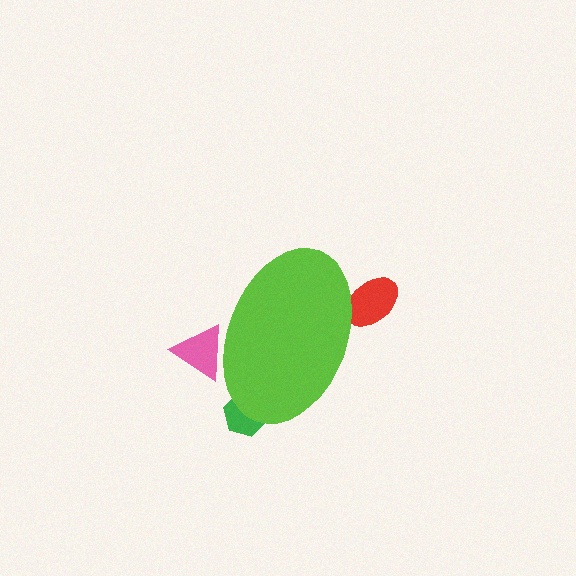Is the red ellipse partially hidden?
Yes, the red ellipse is partially hidden behind the lime ellipse.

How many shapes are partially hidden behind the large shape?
3 shapes are partially hidden.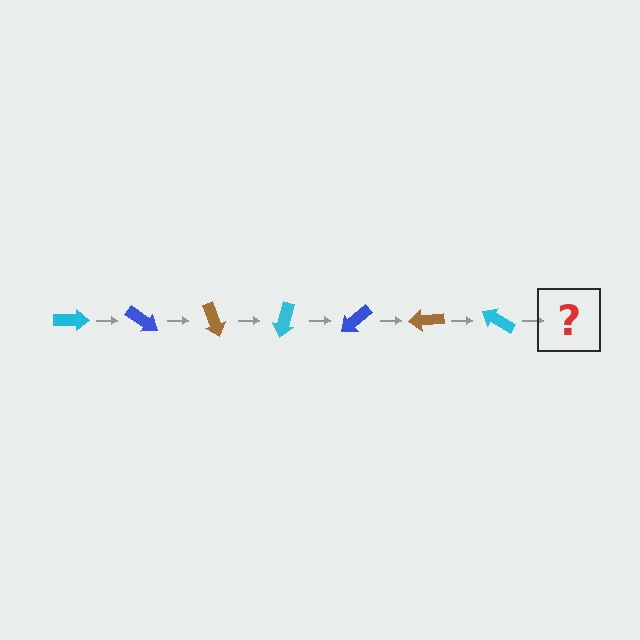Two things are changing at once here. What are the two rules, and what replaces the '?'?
The two rules are that it rotates 35 degrees each step and the color cycles through cyan, blue, and brown. The '?' should be a blue arrow, rotated 245 degrees from the start.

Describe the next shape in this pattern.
It should be a blue arrow, rotated 245 degrees from the start.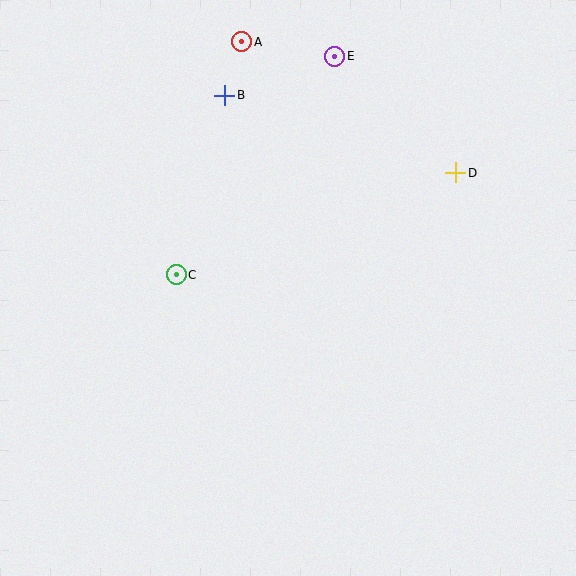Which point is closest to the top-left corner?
Point B is closest to the top-left corner.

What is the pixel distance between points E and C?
The distance between E and C is 270 pixels.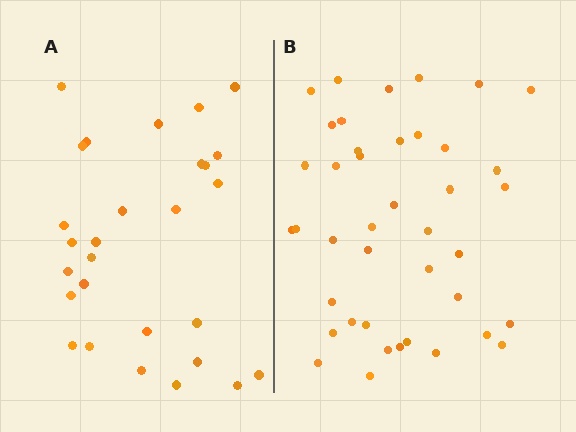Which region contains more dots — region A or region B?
Region B (the right region) has more dots.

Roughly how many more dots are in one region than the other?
Region B has approximately 15 more dots than region A.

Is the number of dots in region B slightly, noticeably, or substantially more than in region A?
Region B has substantially more. The ratio is roughly 1.5 to 1.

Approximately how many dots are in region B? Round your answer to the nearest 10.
About 40 dots. (The exact count is 41, which rounds to 40.)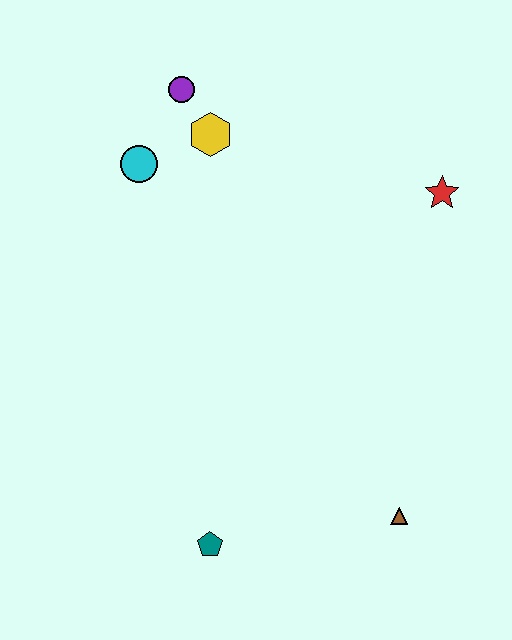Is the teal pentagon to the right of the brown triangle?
No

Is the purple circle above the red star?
Yes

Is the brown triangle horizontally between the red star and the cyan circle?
Yes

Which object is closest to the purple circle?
The yellow hexagon is closest to the purple circle.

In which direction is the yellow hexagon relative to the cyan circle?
The yellow hexagon is to the right of the cyan circle.